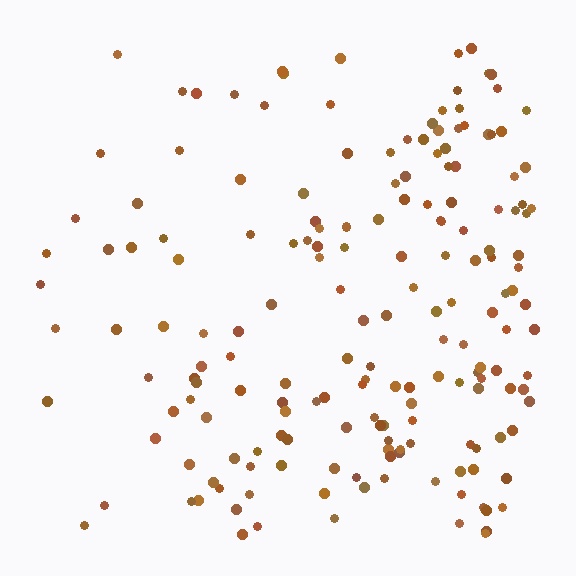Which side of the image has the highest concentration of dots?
The right.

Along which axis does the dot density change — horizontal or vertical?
Horizontal.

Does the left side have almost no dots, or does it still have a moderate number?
Still a moderate number, just noticeably fewer than the right.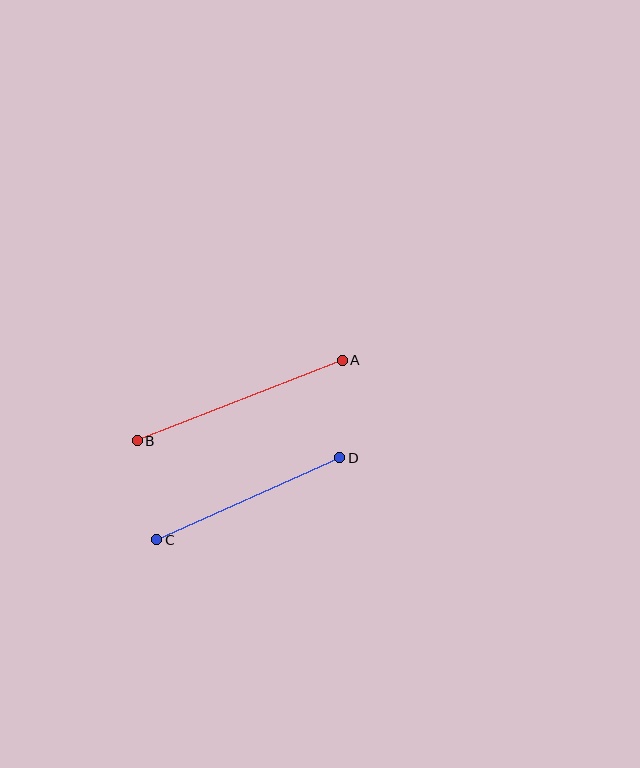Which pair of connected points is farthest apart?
Points A and B are farthest apart.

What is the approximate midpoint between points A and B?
The midpoint is at approximately (240, 401) pixels.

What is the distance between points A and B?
The distance is approximately 220 pixels.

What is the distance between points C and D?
The distance is approximately 200 pixels.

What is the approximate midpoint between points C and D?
The midpoint is at approximately (248, 499) pixels.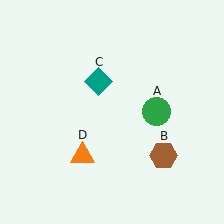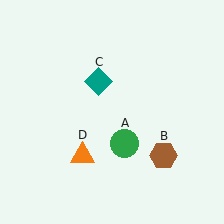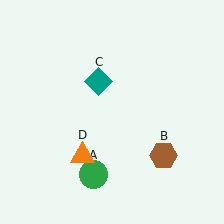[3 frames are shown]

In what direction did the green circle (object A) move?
The green circle (object A) moved down and to the left.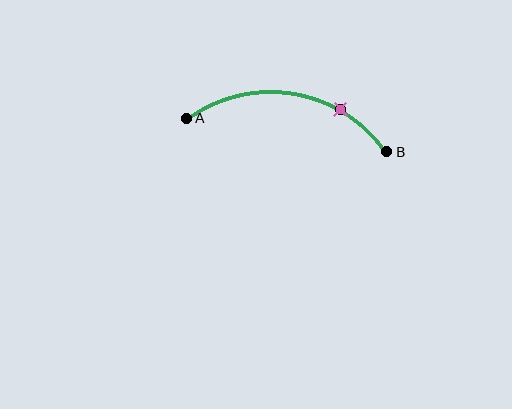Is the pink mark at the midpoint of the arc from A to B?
No. The pink mark lies on the arc but is closer to endpoint B. The arc midpoint would be at the point on the curve equidistant along the arc from both A and B.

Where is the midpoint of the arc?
The arc midpoint is the point on the curve farthest from the straight line joining A and B. It sits above that line.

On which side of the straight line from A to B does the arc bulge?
The arc bulges above the straight line connecting A and B.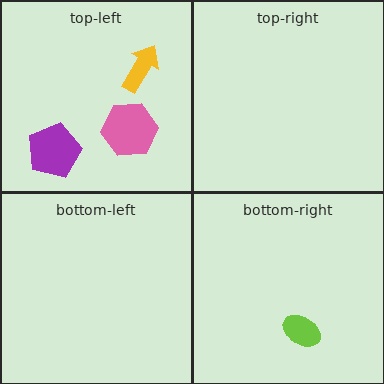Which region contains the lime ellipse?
The bottom-right region.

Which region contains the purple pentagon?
The top-left region.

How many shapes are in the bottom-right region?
1.